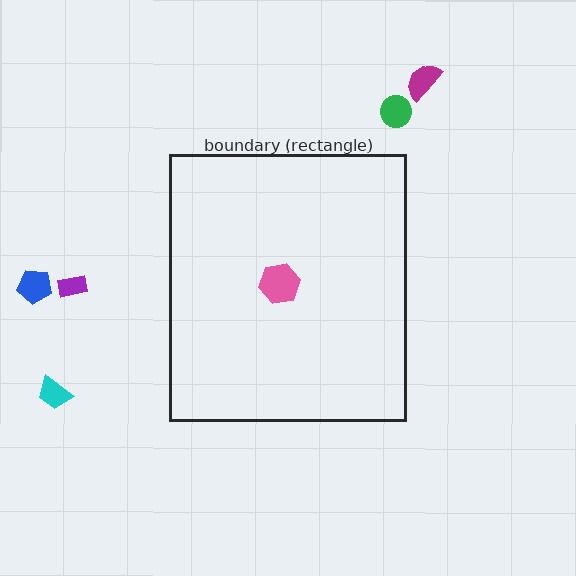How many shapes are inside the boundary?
1 inside, 5 outside.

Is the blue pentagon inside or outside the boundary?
Outside.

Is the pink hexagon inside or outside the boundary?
Inside.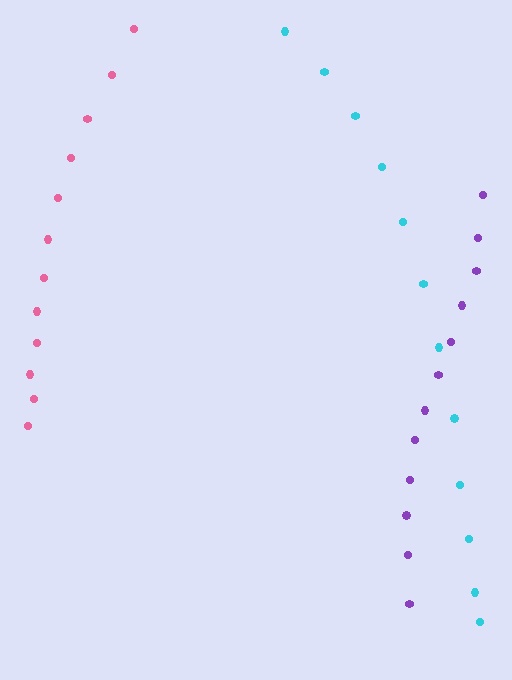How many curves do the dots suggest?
There are 3 distinct paths.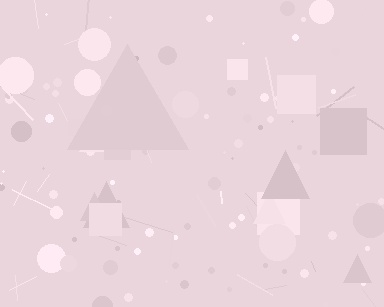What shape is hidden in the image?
A triangle is hidden in the image.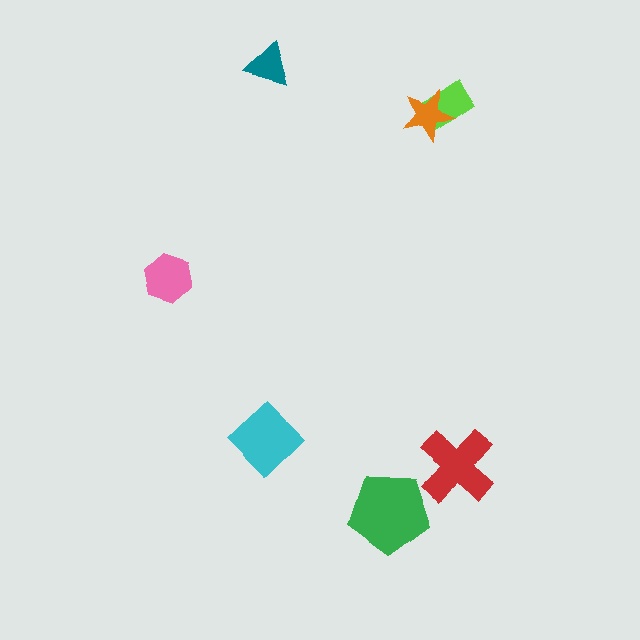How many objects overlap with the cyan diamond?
0 objects overlap with the cyan diamond.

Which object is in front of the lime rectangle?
The orange star is in front of the lime rectangle.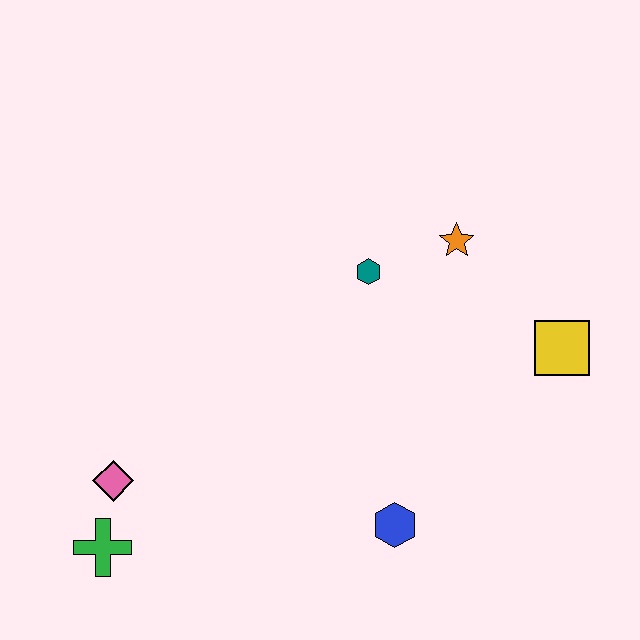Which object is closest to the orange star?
The teal hexagon is closest to the orange star.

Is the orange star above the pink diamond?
Yes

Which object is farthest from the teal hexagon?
The green cross is farthest from the teal hexagon.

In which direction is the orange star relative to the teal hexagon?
The orange star is to the right of the teal hexagon.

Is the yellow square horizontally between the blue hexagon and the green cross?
No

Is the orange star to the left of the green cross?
No